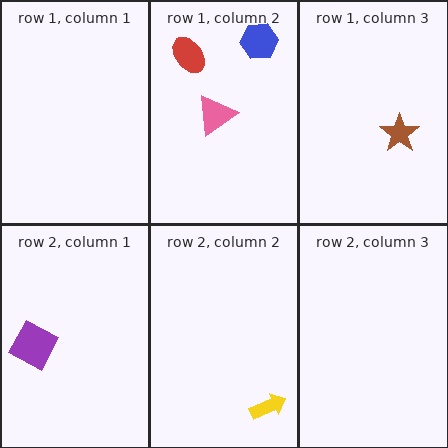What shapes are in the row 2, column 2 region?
The yellow arrow.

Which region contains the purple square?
The row 2, column 1 region.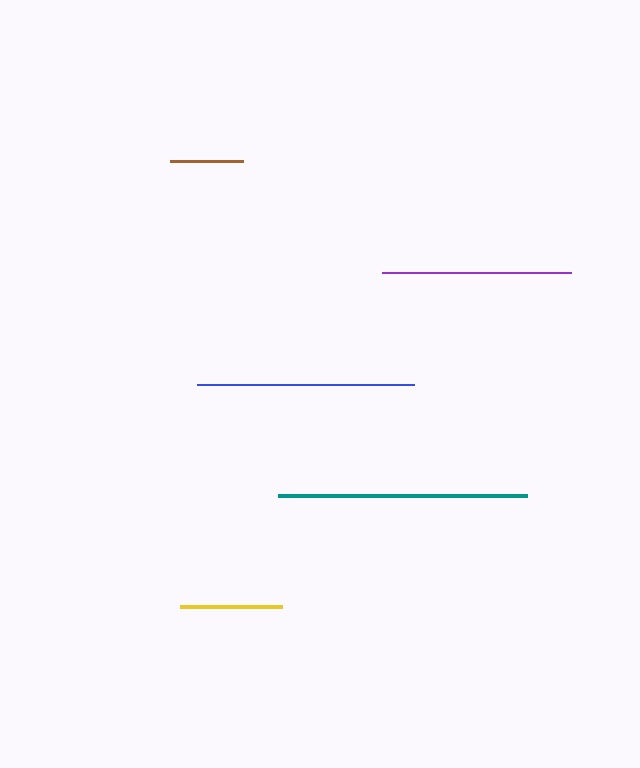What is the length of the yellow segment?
The yellow segment is approximately 102 pixels long.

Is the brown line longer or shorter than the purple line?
The purple line is longer than the brown line.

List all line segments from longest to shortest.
From longest to shortest: teal, blue, purple, yellow, brown.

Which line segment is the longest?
The teal line is the longest at approximately 249 pixels.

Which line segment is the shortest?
The brown line is the shortest at approximately 73 pixels.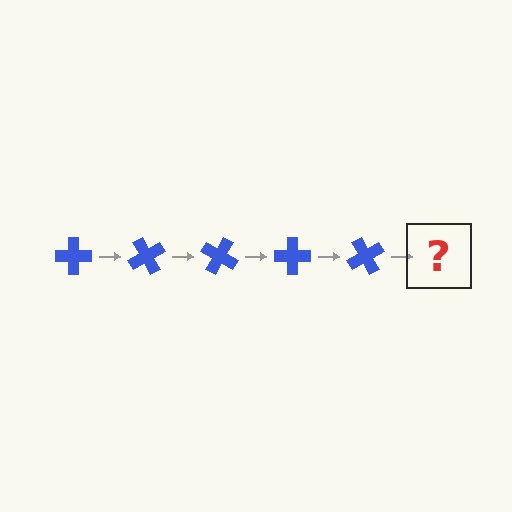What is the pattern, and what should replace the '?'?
The pattern is that the cross rotates 60 degrees each step. The '?' should be a blue cross rotated 300 degrees.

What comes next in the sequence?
The next element should be a blue cross rotated 300 degrees.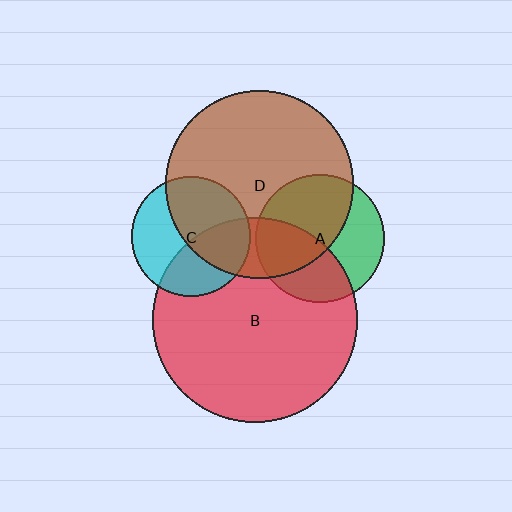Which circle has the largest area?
Circle B (red).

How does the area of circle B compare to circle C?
Approximately 3.0 times.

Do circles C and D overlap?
Yes.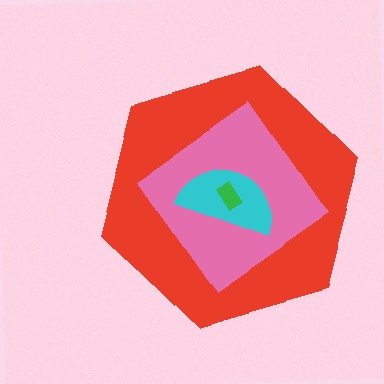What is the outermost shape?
The red hexagon.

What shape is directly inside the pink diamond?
The cyan semicircle.